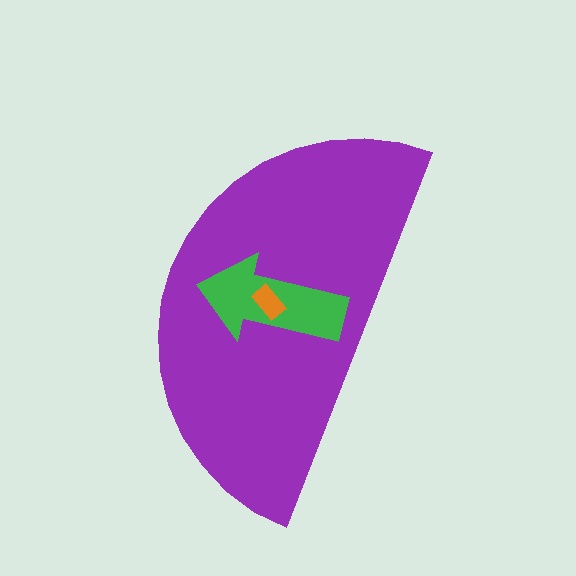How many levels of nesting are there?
3.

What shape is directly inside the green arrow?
The orange rectangle.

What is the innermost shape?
The orange rectangle.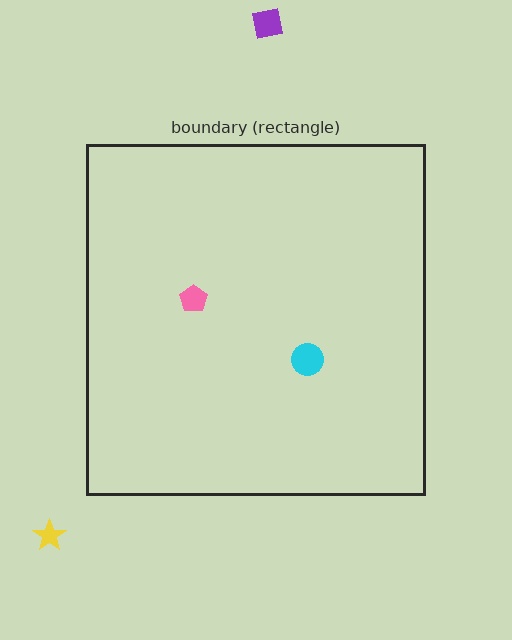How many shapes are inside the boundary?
2 inside, 2 outside.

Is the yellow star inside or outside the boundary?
Outside.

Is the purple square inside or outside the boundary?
Outside.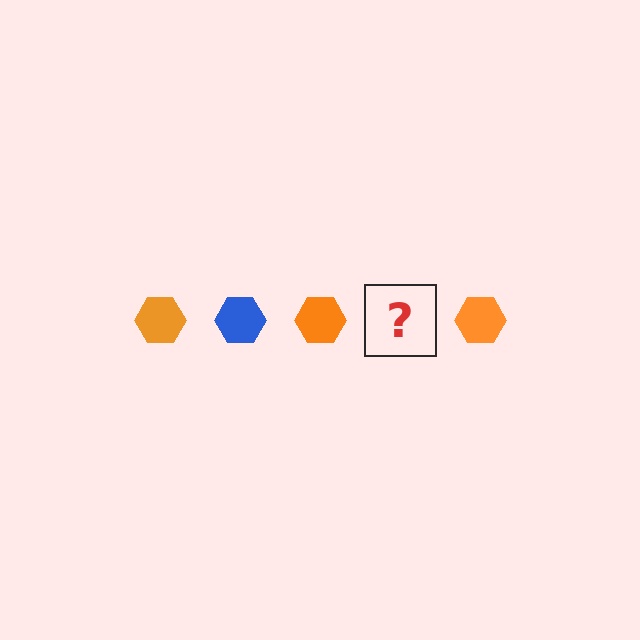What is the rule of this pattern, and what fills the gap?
The rule is that the pattern cycles through orange, blue hexagons. The gap should be filled with a blue hexagon.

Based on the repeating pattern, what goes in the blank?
The blank should be a blue hexagon.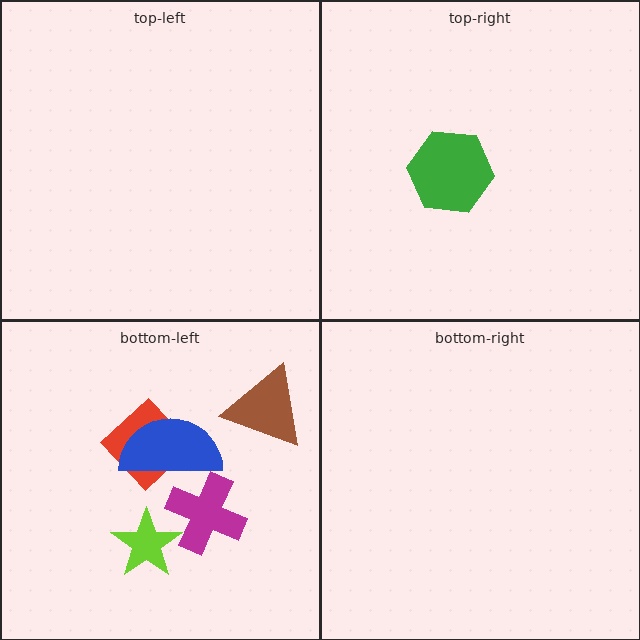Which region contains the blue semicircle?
The bottom-left region.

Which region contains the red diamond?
The bottom-left region.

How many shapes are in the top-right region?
1.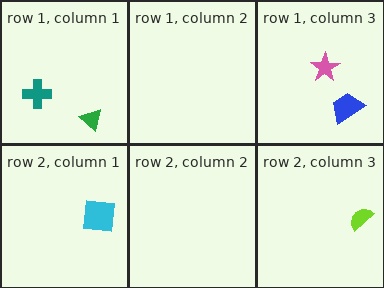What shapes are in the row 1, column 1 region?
The green triangle, the teal cross.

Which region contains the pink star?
The row 1, column 3 region.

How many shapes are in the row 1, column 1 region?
2.